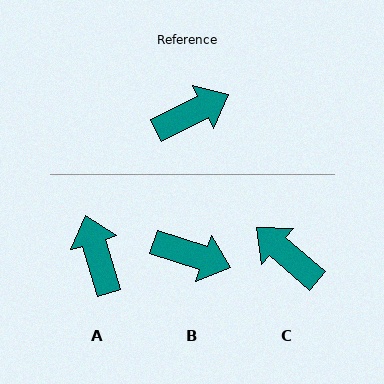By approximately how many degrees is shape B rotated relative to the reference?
Approximately 45 degrees clockwise.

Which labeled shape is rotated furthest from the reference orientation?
C, about 112 degrees away.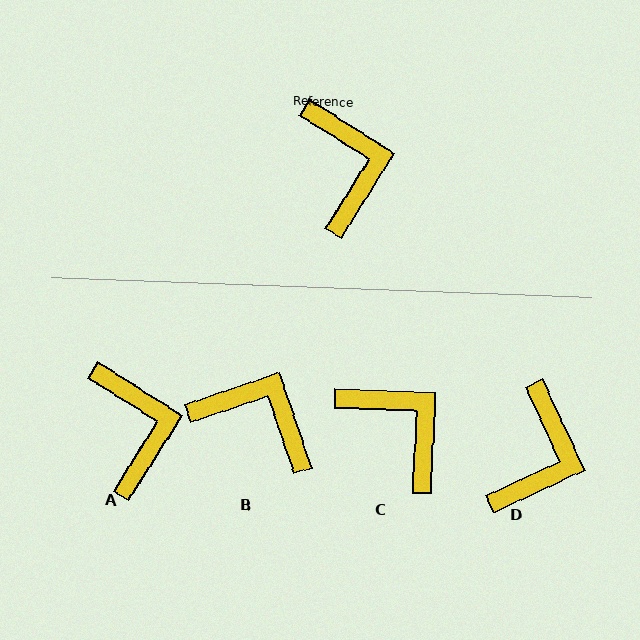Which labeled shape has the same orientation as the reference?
A.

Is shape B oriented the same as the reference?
No, it is off by about 51 degrees.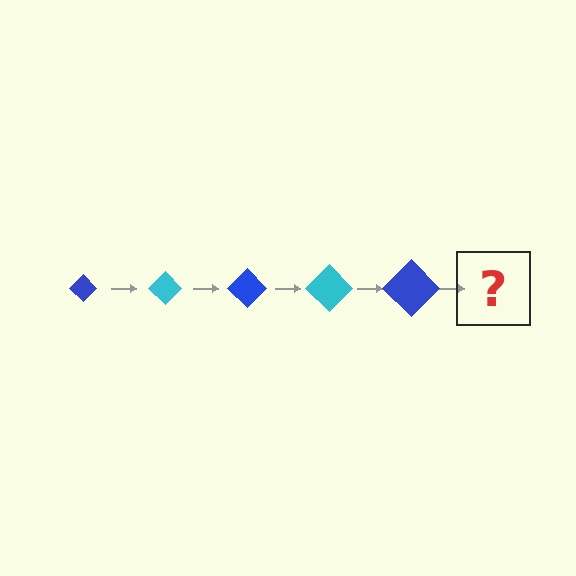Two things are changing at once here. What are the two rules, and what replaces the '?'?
The two rules are that the diamond grows larger each step and the color cycles through blue and cyan. The '?' should be a cyan diamond, larger than the previous one.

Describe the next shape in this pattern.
It should be a cyan diamond, larger than the previous one.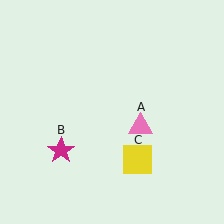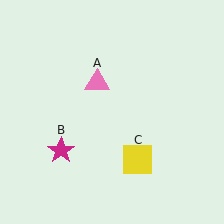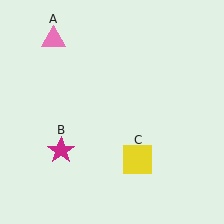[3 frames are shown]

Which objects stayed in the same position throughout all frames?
Magenta star (object B) and yellow square (object C) remained stationary.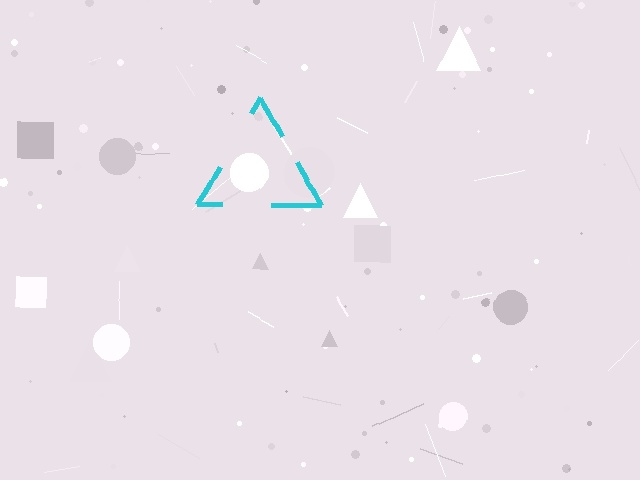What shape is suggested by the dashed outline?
The dashed outline suggests a triangle.